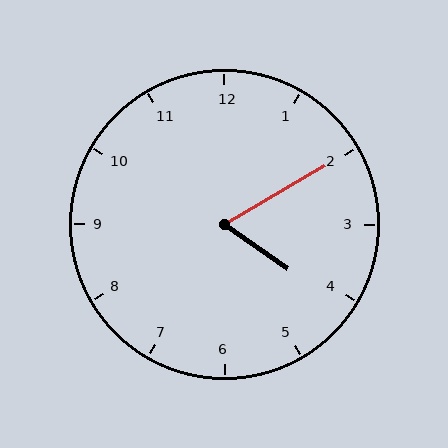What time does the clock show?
4:10.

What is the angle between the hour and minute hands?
Approximately 65 degrees.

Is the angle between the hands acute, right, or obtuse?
It is acute.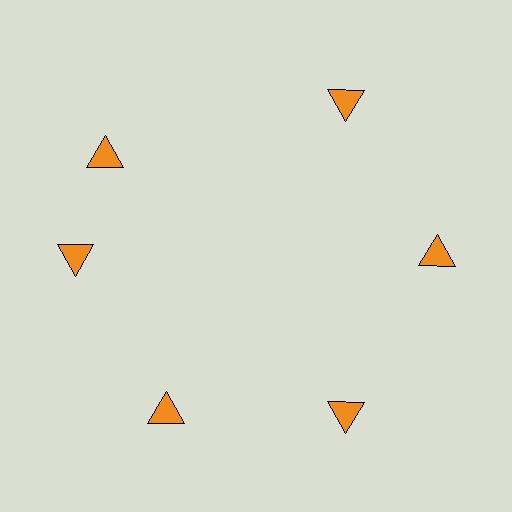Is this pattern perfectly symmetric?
No. The 6 orange triangles are arranged in a ring, but one element near the 11 o'clock position is rotated out of alignment along the ring, breaking the 6-fold rotational symmetry.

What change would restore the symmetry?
The symmetry would be restored by rotating it back into even spacing with its neighbors so that all 6 triangles sit at equal angles and equal distance from the center.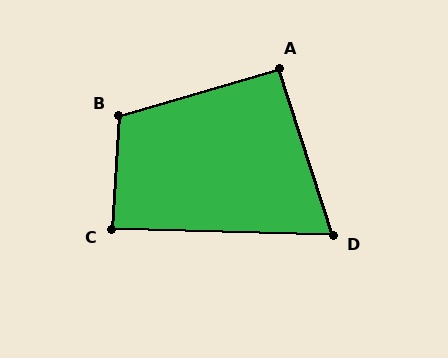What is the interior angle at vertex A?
Approximately 92 degrees (approximately right).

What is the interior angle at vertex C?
Approximately 88 degrees (approximately right).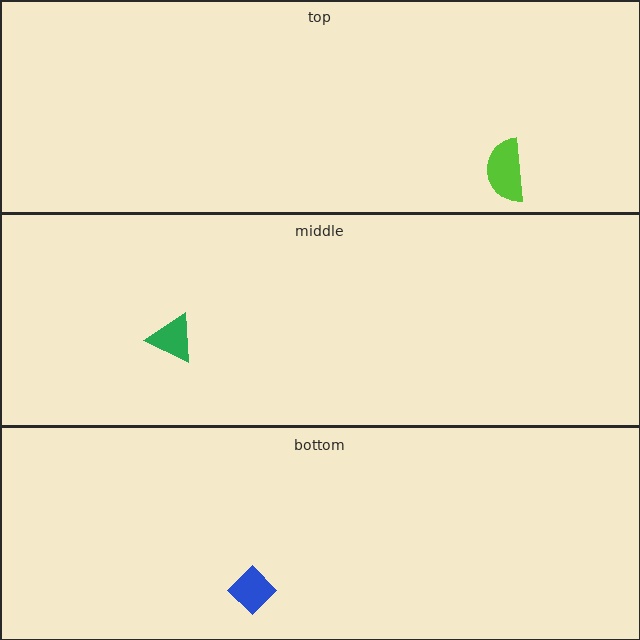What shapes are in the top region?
The lime semicircle.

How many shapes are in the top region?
1.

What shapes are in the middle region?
The green triangle.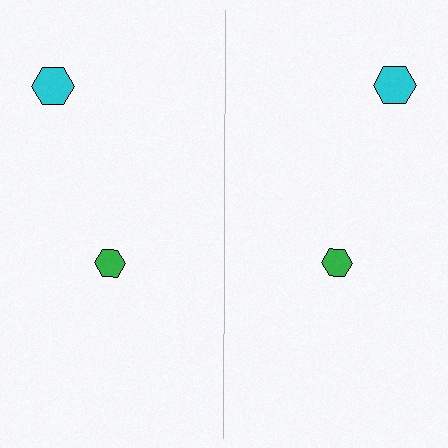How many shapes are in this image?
There are 4 shapes in this image.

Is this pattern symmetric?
Yes, this pattern has bilateral (reflection) symmetry.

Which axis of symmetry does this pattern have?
The pattern has a vertical axis of symmetry running through the center of the image.